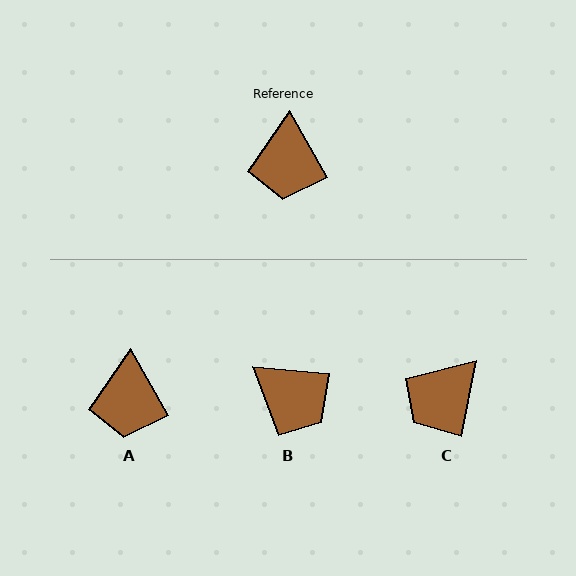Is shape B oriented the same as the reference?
No, it is off by about 55 degrees.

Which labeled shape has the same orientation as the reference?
A.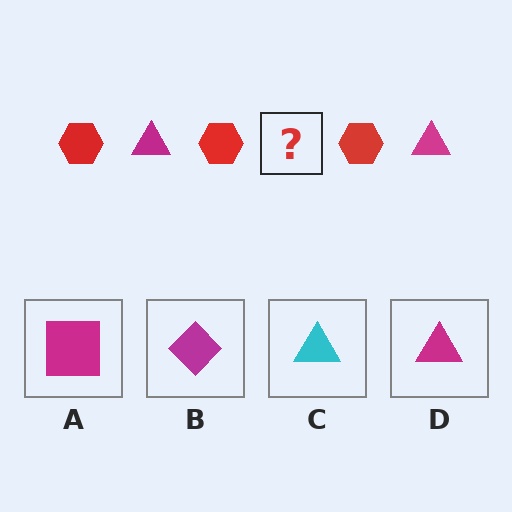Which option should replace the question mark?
Option D.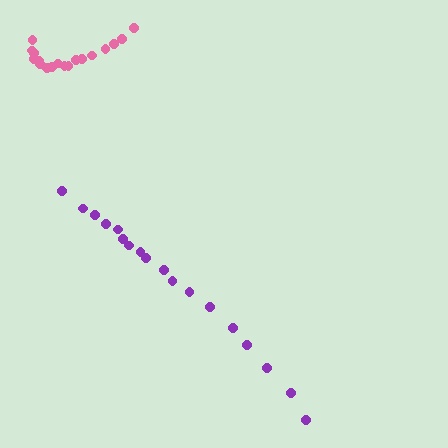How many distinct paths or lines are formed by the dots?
There are 2 distinct paths.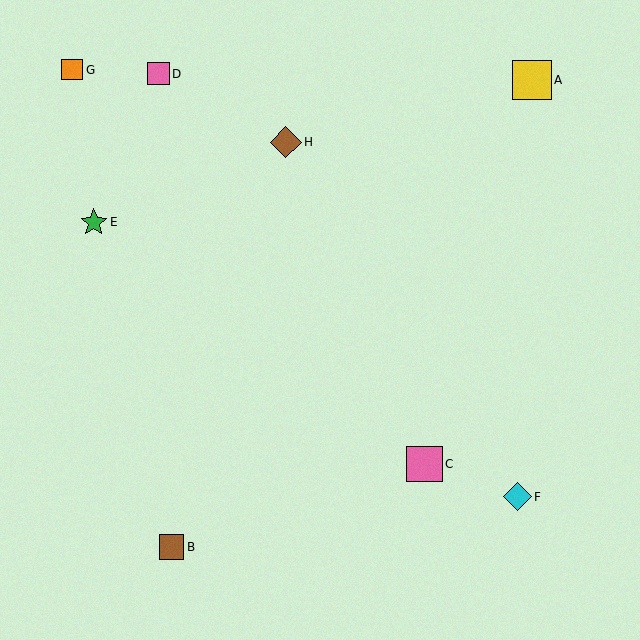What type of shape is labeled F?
Shape F is a cyan diamond.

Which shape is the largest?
The yellow square (labeled A) is the largest.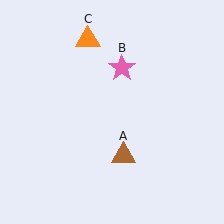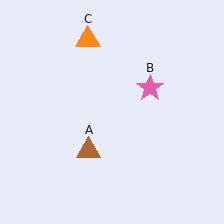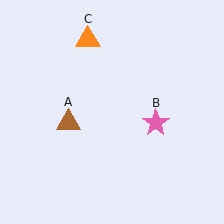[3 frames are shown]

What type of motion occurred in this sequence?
The brown triangle (object A), pink star (object B) rotated clockwise around the center of the scene.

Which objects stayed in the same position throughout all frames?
Orange triangle (object C) remained stationary.